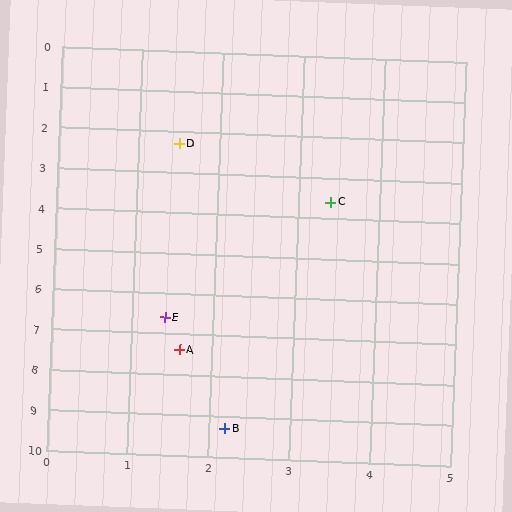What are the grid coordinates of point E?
Point E is at approximately (1.4, 6.6).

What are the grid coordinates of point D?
Point D is at approximately (1.5, 2.3).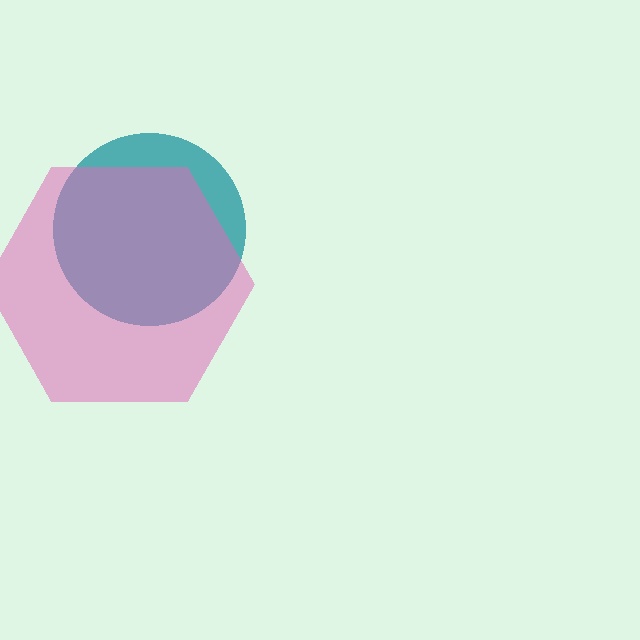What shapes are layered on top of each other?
The layered shapes are: a teal circle, a pink hexagon.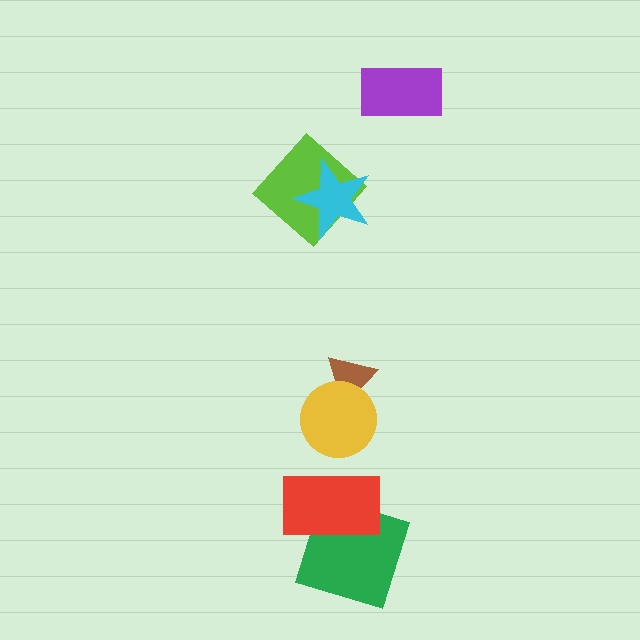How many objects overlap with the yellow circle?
1 object overlaps with the yellow circle.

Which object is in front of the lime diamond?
The cyan star is in front of the lime diamond.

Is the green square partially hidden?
Yes, it is partially covered by another shape.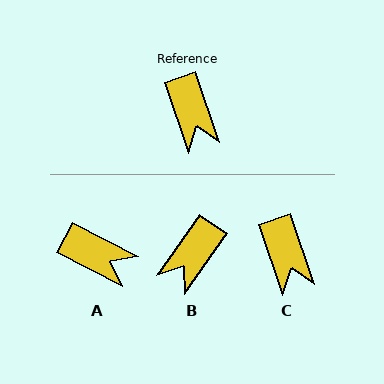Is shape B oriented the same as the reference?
No, it is off by about 54 degrees.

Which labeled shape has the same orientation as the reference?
C.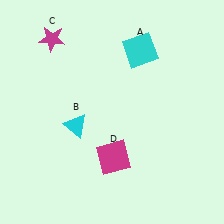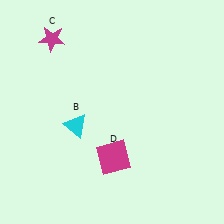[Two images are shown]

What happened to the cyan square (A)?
The cyan square (A) was removed in Image 2. It was in the top-right area of Image 1.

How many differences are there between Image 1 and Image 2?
There is 1 difference between the two images.